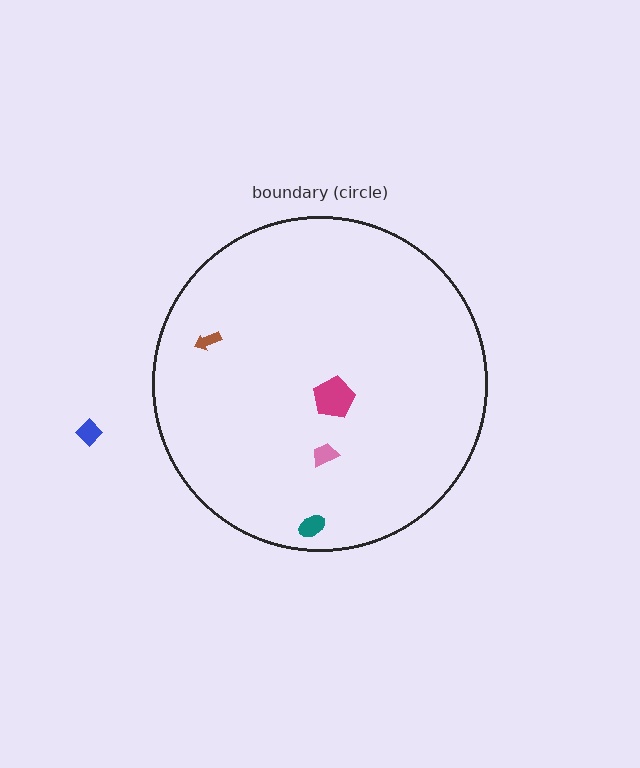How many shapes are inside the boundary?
4 inside, 1 outside.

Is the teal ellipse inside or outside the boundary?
Inside.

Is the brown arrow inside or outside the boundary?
Inside.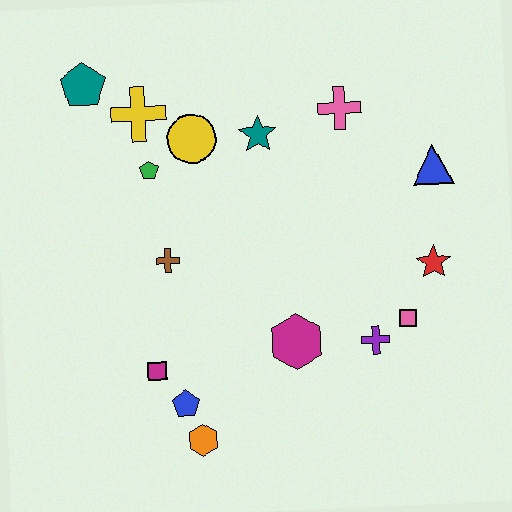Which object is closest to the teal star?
The yellow circle is closest to the teal star.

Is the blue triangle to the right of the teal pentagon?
Yes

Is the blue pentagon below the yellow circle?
Yes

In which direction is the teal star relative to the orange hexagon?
The teal star is above the orange hexagon.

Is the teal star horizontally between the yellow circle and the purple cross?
Yes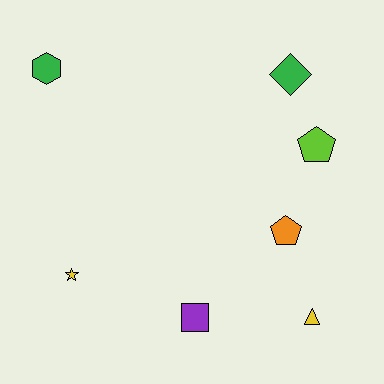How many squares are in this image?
There is 1 square.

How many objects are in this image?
There are 7 objects.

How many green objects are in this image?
There are 2 green objects.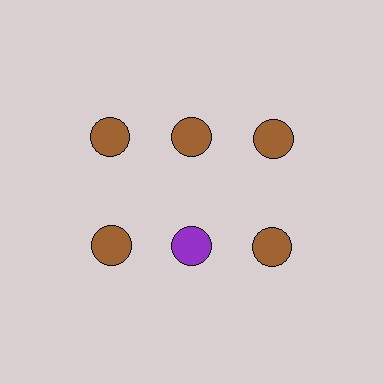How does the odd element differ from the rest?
It has a different color: purple instead of brown.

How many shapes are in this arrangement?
There are 6 shapes arranged in a grid pattern.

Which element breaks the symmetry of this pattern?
The purple circle in the second row, second from left column breaks the symmetry. All other shapes are brown circles.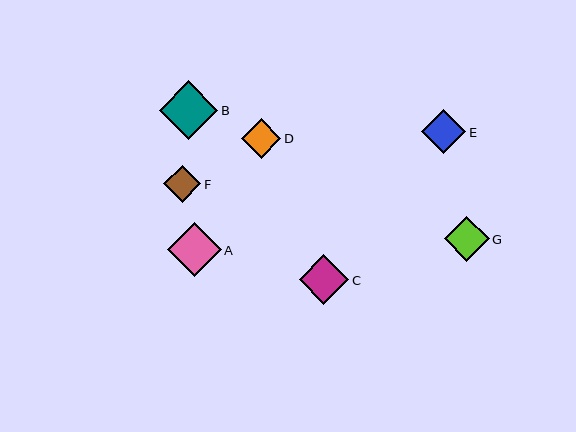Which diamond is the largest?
Diamond B is the largest with a size of approximately 58 pixels.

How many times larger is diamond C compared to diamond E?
Diamond C is approximately 1.1 times the size of diamond E.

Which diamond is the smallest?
Diamond F is the smallest with a size of approximately 37 pixels.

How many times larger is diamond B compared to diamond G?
Diamond B is approximately 1.3 times the size of diamond G.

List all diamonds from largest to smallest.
From largest to smallest: B, A, C, G, E, D, F.